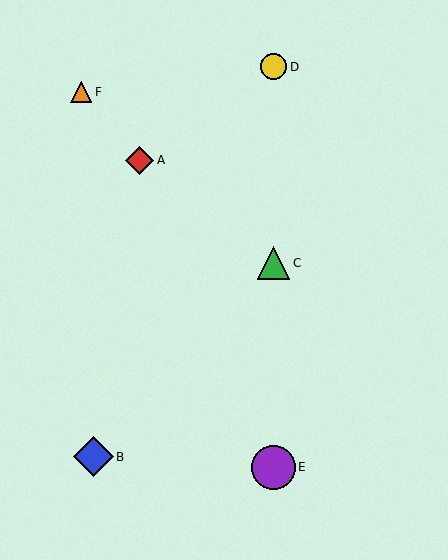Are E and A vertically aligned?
No, E is at x≈274 and A is at x≈140.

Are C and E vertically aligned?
Yes, both are at x≈274.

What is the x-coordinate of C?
Object C is at x≈274.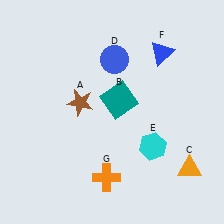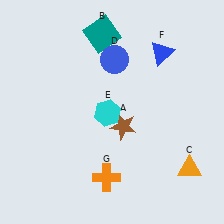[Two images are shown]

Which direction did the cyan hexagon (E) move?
The cyan hexagon (E) moved left.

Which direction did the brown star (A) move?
The brown star (A) moved right.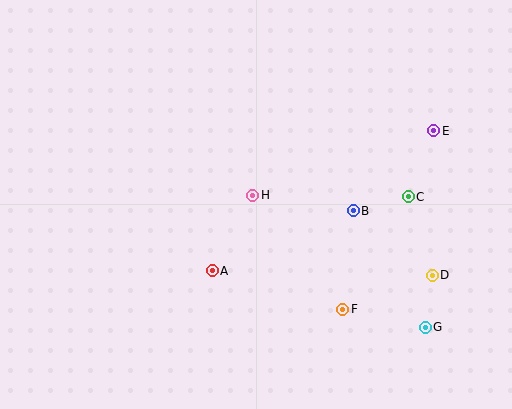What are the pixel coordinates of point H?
Point H is at (253, 195).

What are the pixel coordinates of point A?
Point A is at (212, 271).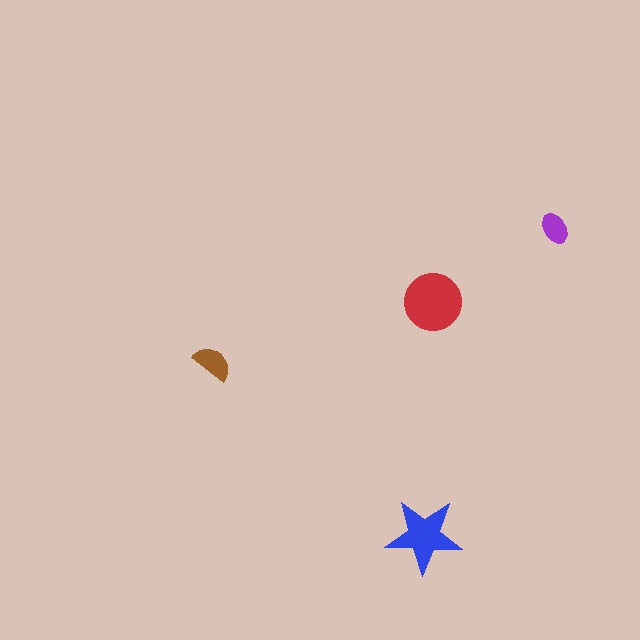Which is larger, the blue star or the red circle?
The red circle.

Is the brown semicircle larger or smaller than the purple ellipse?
Larger.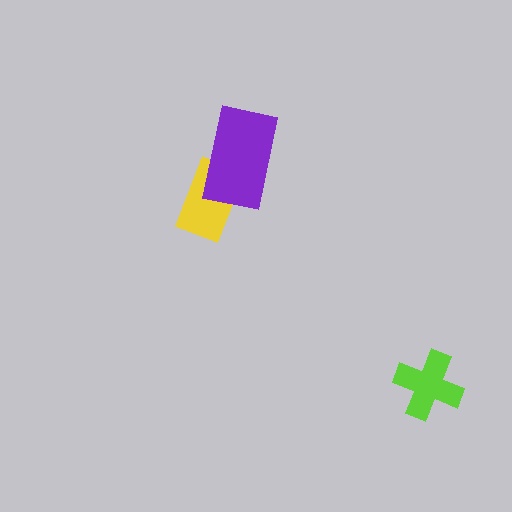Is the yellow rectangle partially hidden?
Yes, it is partially covered by another shape.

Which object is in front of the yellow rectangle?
The purple rectangle is in front of the yellow rectangle.